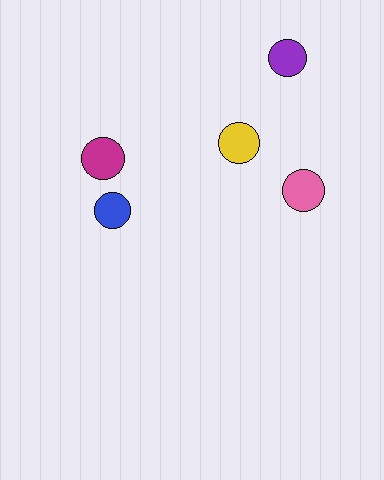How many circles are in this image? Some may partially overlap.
There are 5 circles.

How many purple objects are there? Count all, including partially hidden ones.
There is 1 purple object.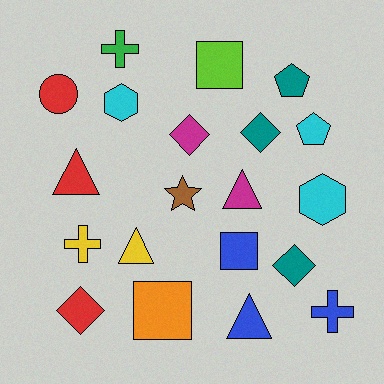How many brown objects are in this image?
There is 1 brown object.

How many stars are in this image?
There is 1 star.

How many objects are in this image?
There are 20 objects.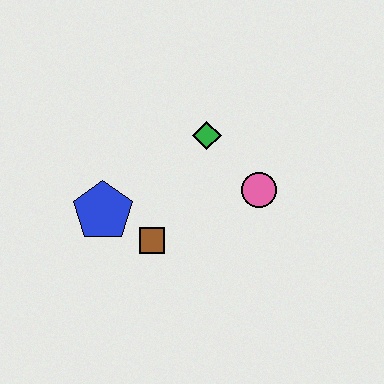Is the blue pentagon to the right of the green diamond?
No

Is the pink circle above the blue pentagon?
Yes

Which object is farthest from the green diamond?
The blue pentagon is farthest from the green diamond.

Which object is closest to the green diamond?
The pink circle is closest to the green diamond.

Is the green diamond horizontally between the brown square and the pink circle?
Yes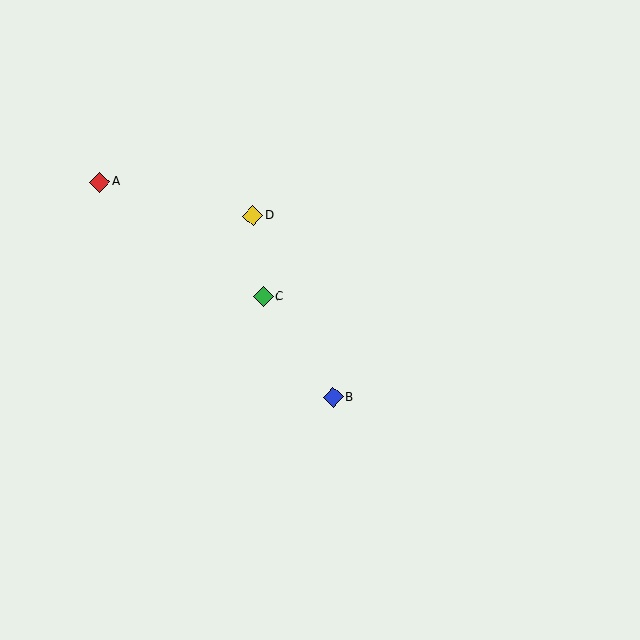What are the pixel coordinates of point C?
Point C is at (263, 297).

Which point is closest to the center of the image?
Point C at (263, 297) is closest to the center.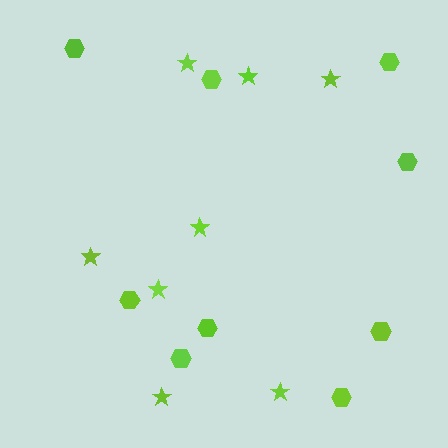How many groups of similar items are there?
There are 2 groups: one group of hexagons (9) and one group of stars (8).